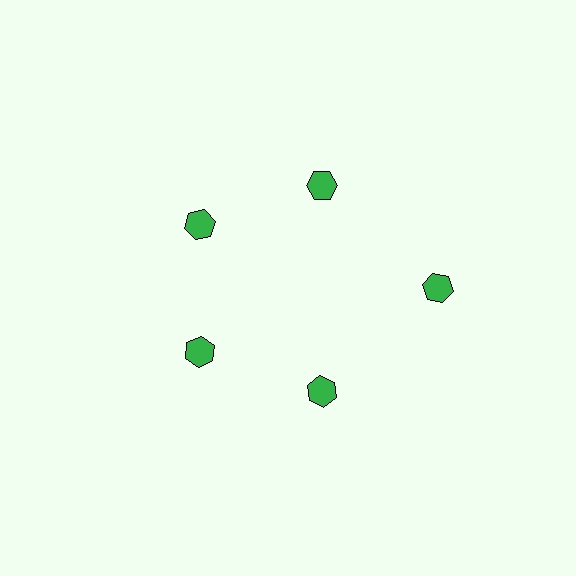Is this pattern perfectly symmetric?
No. The 5 green hexagons are arranged in a ring, but one element near the 3 o'clock position is pushed outward from the center, breaking the 5-fold rotational symmetry.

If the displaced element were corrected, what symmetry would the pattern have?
It would have 5-fold rotational symmetry — the pattern would map onto itself every 72 degrees.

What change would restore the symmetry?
The symmetry would be restored by moving it inward, back onto the ring so that all 5 hexagons sit at equal angles and equal distance from the center.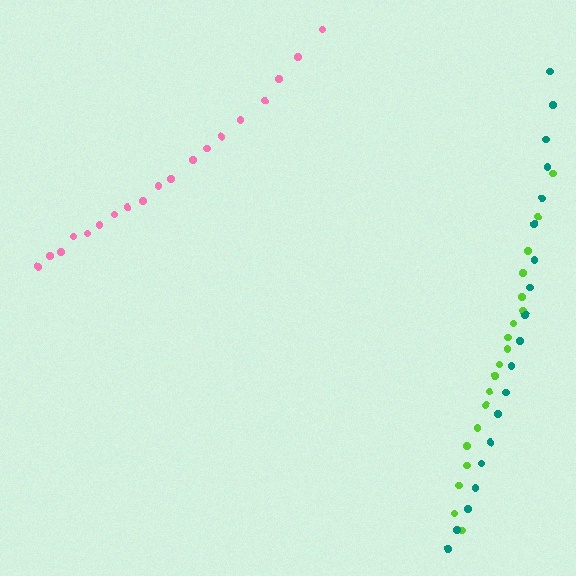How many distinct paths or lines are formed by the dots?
There are 3 distinct paths.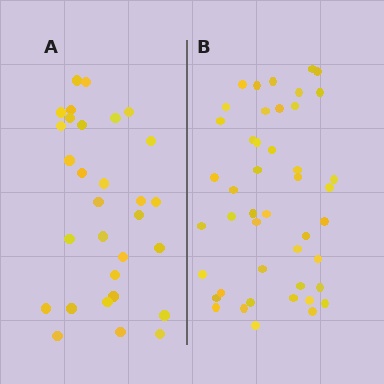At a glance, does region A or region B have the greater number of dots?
Region B (the right region) has more dots.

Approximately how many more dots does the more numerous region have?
Region B has approximately 15 more dots than region A.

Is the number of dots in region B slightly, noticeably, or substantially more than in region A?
Region B has substantially more. The ratio is roughly 1.5 to 1.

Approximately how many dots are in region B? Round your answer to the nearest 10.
About 40 dots. (The exact count is 45, which rounds to 40.)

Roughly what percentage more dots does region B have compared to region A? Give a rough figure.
About 50% more.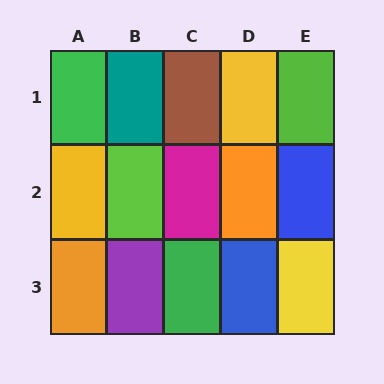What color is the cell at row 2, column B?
Lime.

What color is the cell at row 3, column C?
Green.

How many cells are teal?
1 cell is teal.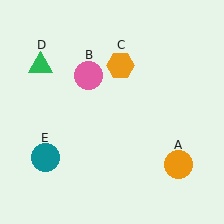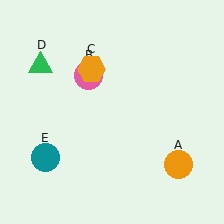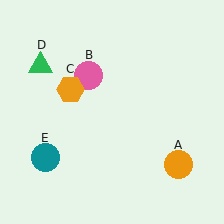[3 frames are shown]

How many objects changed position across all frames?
1 object changed position: orange hexagon (object C).